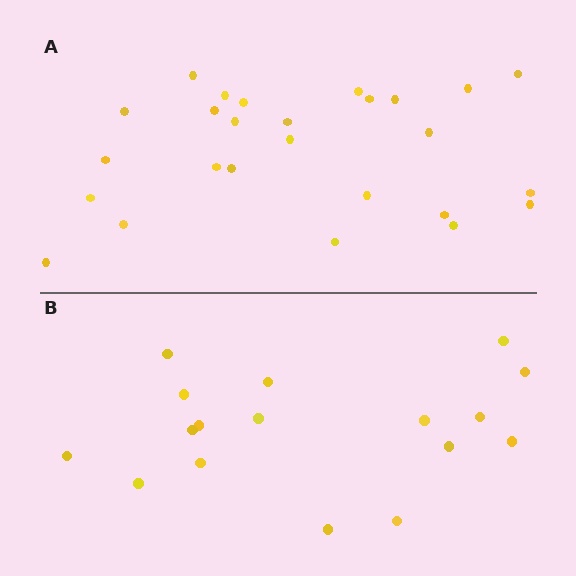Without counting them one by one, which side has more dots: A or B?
Region A (the top region) has more dots.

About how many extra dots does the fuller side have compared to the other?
Region A has roughly 8 or so more dots than region B.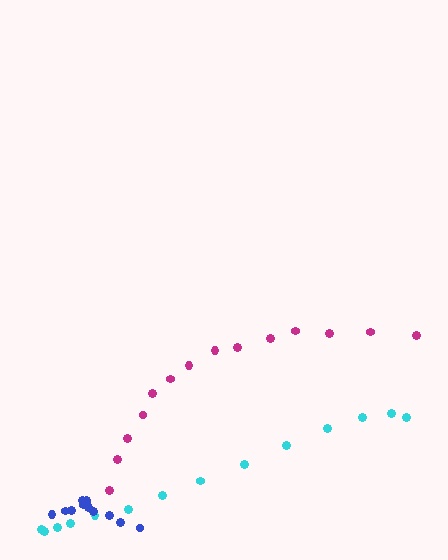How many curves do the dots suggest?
There are 3 distinct paths.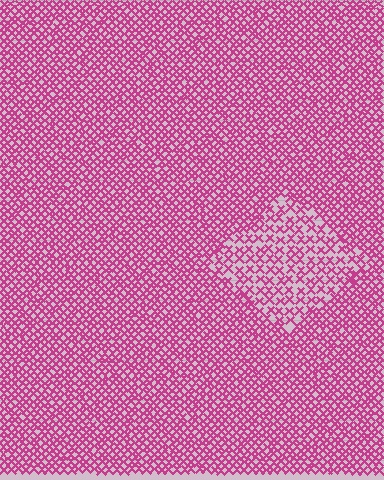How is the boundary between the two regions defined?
The boundary is defined by a change in element density (approximately 1.8x ratio). All elements are the same color, size, and shape.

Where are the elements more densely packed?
The elements are more densely packed outside the diamond boundary.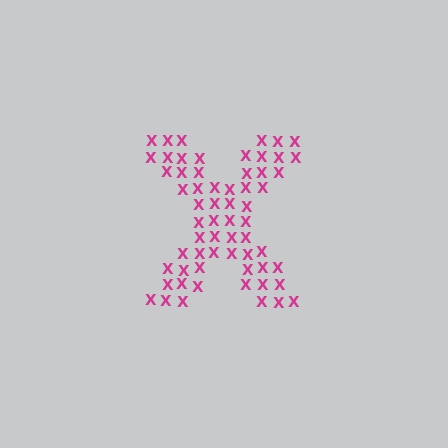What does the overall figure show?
The overall figure shows the letter X.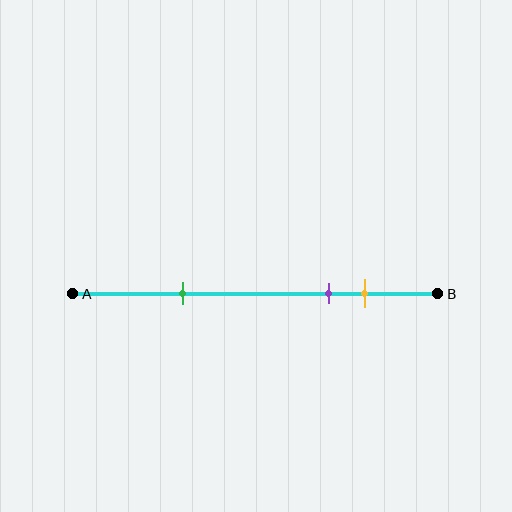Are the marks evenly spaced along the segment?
No, the marks are not evenly spaced.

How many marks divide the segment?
There are 3 marks dividing the segment.